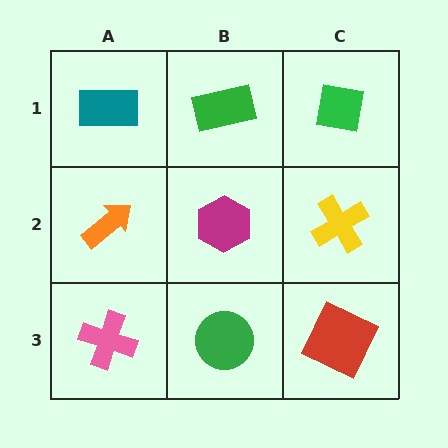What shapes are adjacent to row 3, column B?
A magenta hexagon (row 2, column B), a pink cross (row 3, column A), a red square (row 3, column C).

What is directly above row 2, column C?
A green square.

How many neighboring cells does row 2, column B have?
4.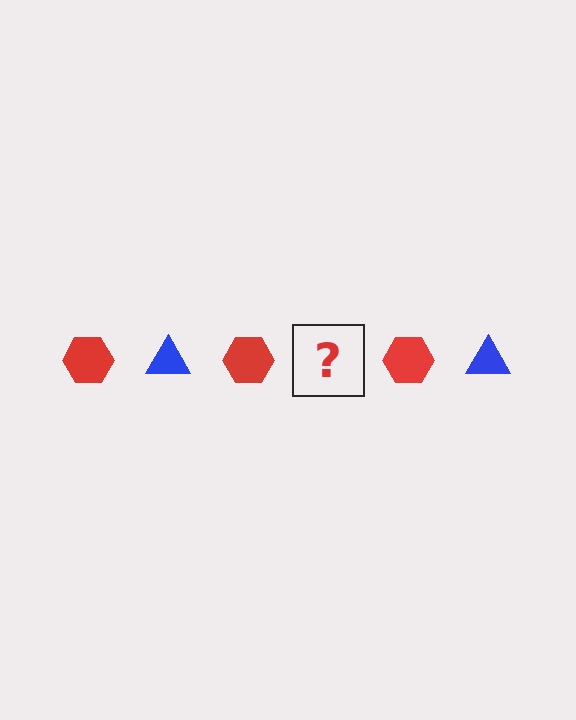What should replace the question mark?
The question mark should be replaced with a blue triangle.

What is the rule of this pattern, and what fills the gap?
The rule is that the pattern alternates between red hexagon and blue triangle. The gap should be filled with a blue triangle.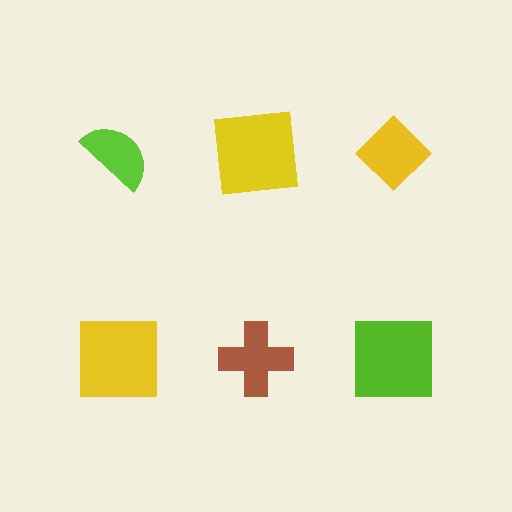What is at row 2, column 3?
A lime square.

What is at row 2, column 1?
A yellow square.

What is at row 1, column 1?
A lime semicircle.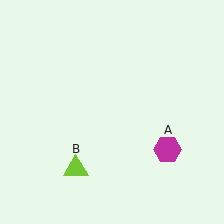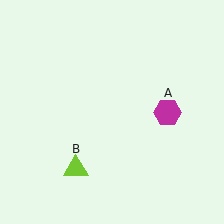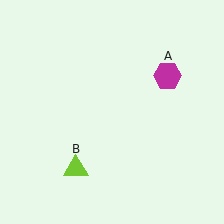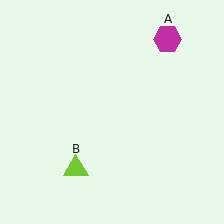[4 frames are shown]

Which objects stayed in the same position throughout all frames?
Lime triangle (object B) remained stationary.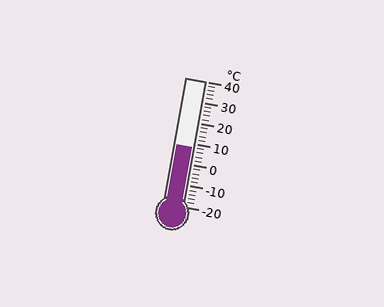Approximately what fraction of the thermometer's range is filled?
The thermometer is filled to approximately 45% of its range.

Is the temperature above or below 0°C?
The temperature is above 0°C.